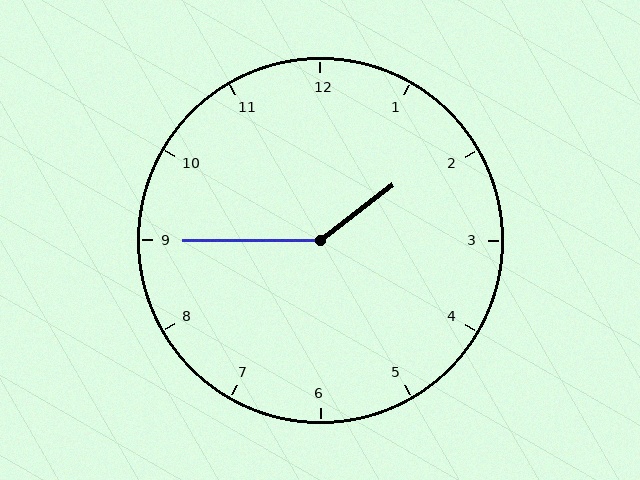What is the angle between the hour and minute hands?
Approximately 142 degrees.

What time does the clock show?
1:45.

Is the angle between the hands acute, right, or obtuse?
It is obtuse.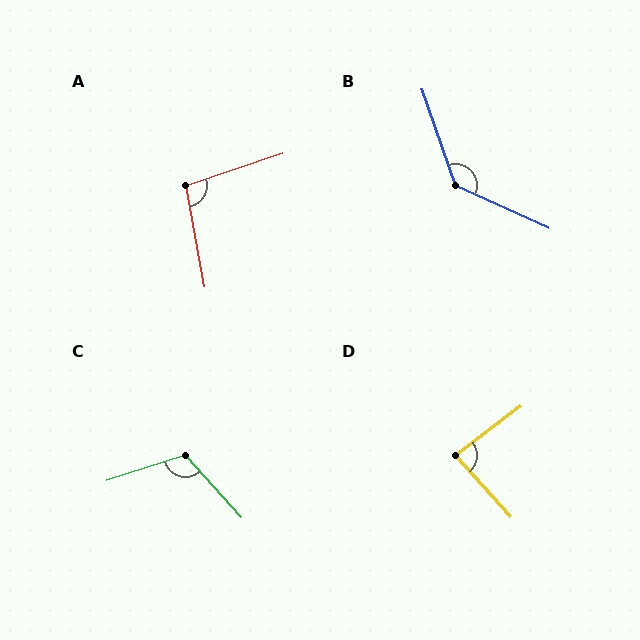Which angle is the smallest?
D, at approximately 85 degrees.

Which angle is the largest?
B, at approximately 134 degrees.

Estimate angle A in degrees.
Approximately 98 degrees.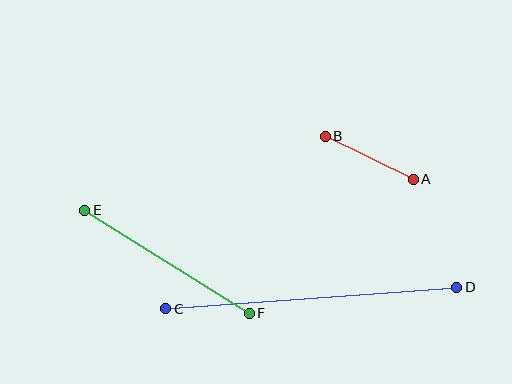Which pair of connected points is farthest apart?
Points C and D are farthest apart.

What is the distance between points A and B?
The distance is approximately 98 pixels.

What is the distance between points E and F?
The distance is approximately 194 pixels.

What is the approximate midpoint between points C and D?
The midpoint is at approximately (311, 298) pixels.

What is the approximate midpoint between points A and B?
The midpoint is at approximately (369, 158) pixels.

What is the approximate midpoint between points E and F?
The midpoint is at approximately (167, 262) pixels.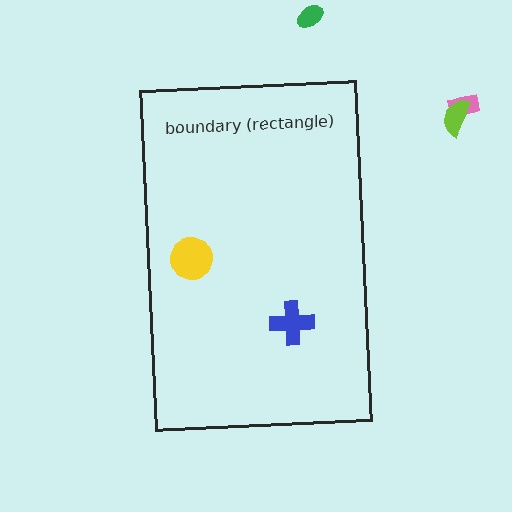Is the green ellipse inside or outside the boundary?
Outside.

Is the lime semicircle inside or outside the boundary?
Outside.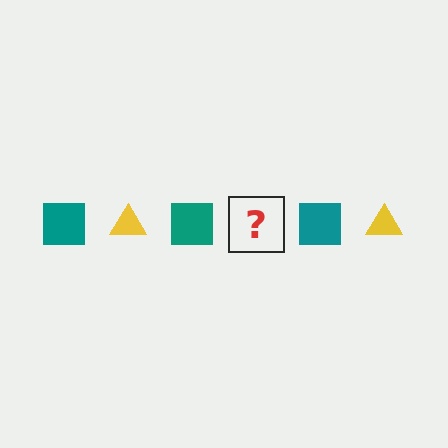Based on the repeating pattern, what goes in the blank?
The blank should be a yellow triangle.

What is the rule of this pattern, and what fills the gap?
The rule is that the pattern alternates between teal square and yellow triangle. The gap should be filled with a yellow triangle.